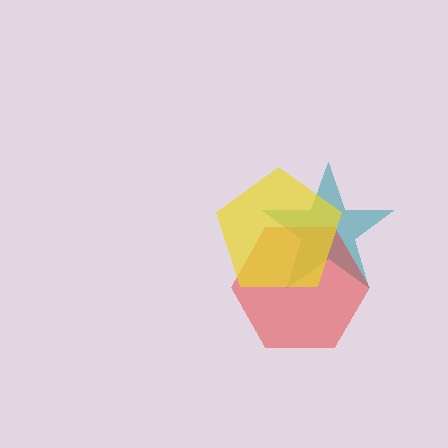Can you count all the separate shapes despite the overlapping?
Yes, there are 3 separate shapes.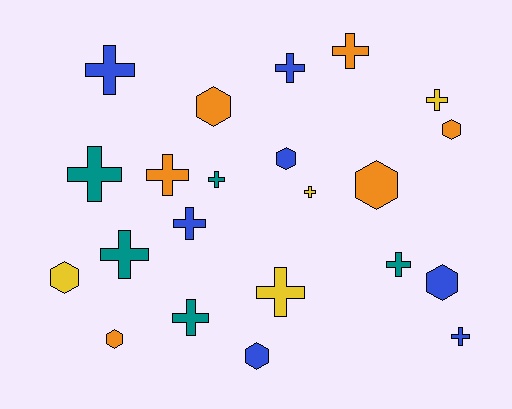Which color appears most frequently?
Blue, with 7 objects.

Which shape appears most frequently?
Cross, with 14 objects.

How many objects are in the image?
There are 22 objects.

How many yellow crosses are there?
There are 3 yellow crosses.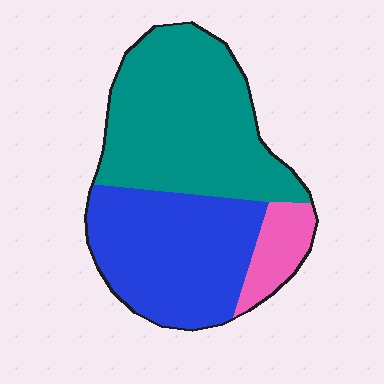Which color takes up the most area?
Teal, at roughly 50%.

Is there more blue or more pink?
Blue.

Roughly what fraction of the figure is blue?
Blue covers about 40% of the figure.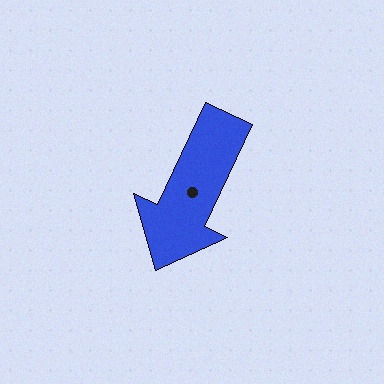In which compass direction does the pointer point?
Southwest.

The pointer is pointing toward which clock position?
Roughly 7 o'clock.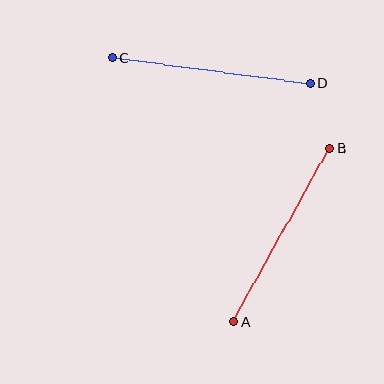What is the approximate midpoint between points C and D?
The midpoint is at approximately (211, 70) pixels.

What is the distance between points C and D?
The distance is approximately 199 pixels.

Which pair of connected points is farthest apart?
Points C and D are farthest apart.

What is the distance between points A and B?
The distance is approximately 198 pixels.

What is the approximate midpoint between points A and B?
The midpoint is at approximately (282, 235) pixels.